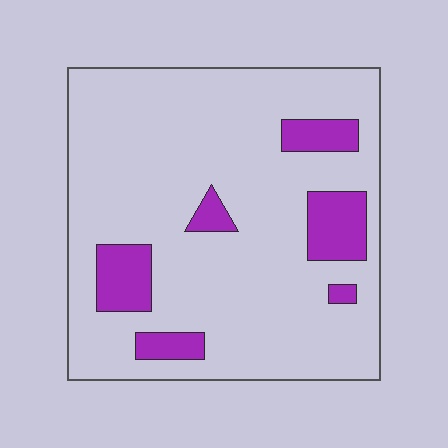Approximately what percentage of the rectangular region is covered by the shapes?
Approximately 15%.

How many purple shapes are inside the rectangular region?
6.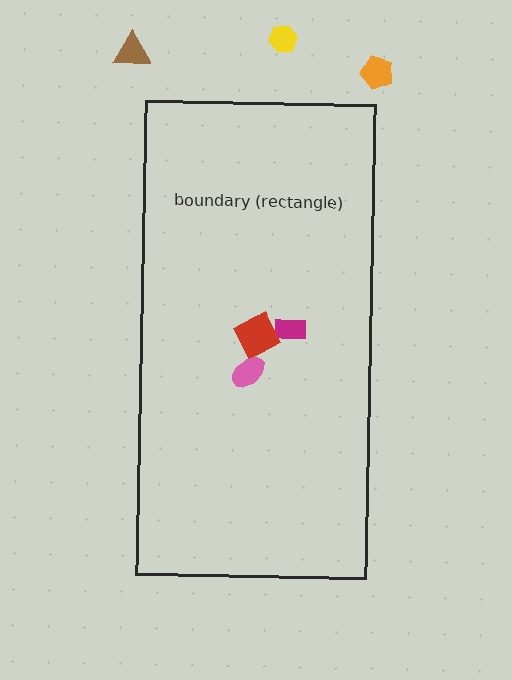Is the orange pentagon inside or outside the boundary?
Outside.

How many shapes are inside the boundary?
3 inside, 3 outside.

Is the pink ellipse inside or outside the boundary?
Inside.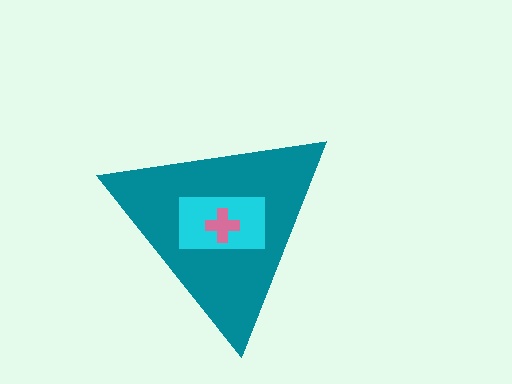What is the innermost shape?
The pink cross.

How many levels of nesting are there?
3.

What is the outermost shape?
The teal triangle.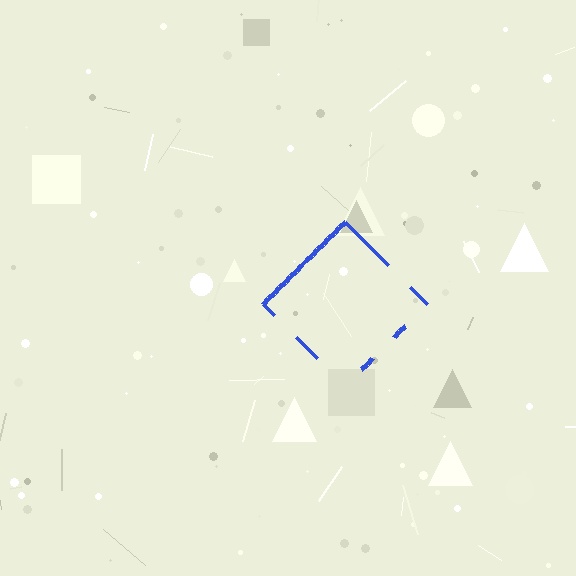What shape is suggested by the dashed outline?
The dashed outline suggests a diamond.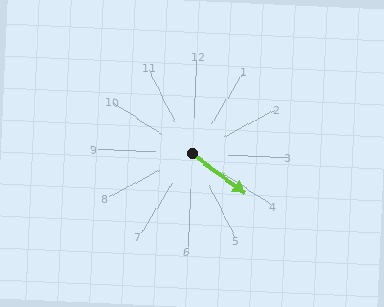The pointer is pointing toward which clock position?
Roughly 4 o'clock.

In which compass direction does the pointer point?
Southeast.